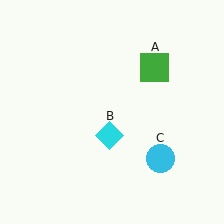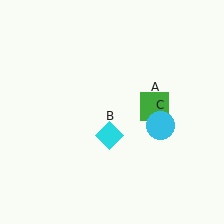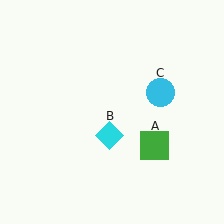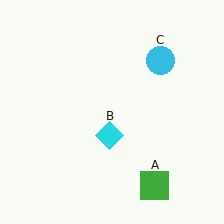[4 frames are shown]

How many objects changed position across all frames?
2 objects changed position: green square (object A), cyan circle (object C).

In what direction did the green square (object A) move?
The green square (object A) moved down.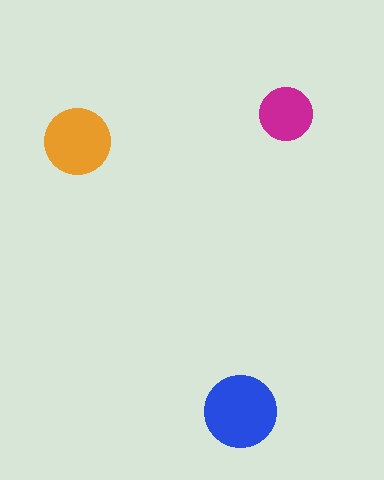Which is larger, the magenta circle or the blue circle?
The blue one.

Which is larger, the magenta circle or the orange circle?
The orange one.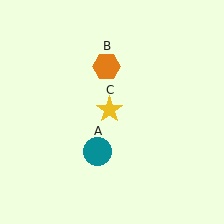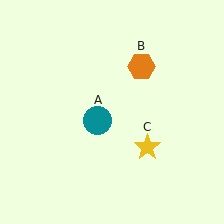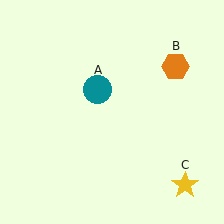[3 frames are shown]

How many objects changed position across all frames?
3 objects changed position: teal circle (object A), orange hexagon (object B), yellow star (object C).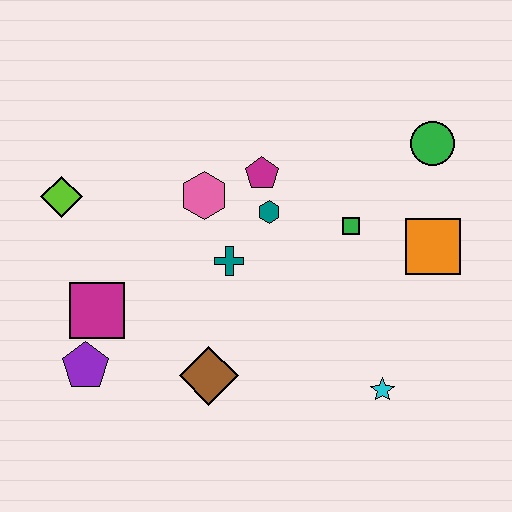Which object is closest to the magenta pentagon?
The teal hexagon is closest to the magenta pentagon.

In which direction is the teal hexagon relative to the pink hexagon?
The teal hexagon is to the right of the pink hexagon.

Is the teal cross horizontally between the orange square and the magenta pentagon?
No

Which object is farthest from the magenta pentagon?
The purple pentagon is farthest from the magenta pentagon.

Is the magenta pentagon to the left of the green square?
Yes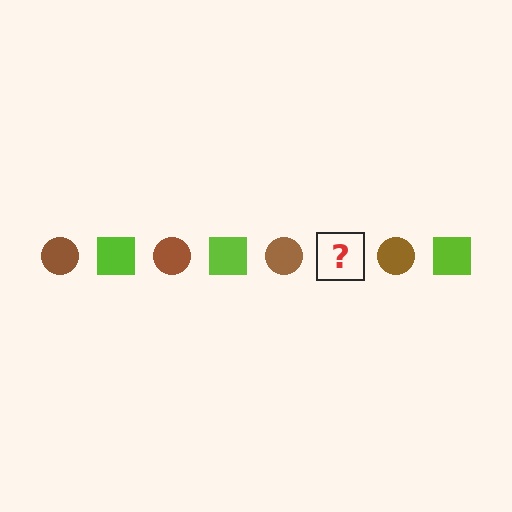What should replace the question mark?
The question mark should be replaced with a lime square.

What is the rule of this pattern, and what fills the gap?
The rule is that the pattern alternates between brown circle and lime square. The gap should be filled with a lime square.